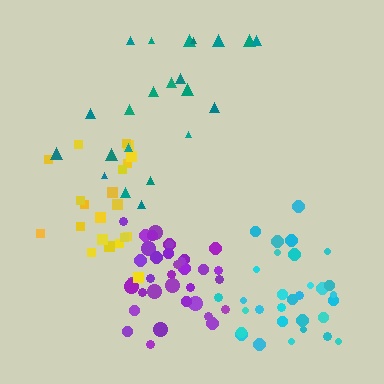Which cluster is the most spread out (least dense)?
Teal.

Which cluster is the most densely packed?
Purple.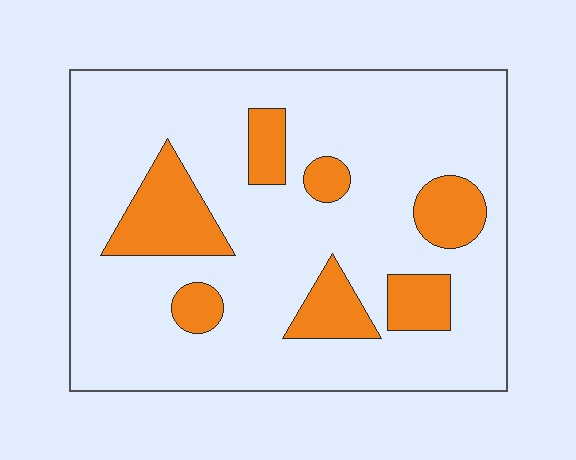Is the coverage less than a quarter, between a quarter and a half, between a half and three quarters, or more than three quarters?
Less than a quarter.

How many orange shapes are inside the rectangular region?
7.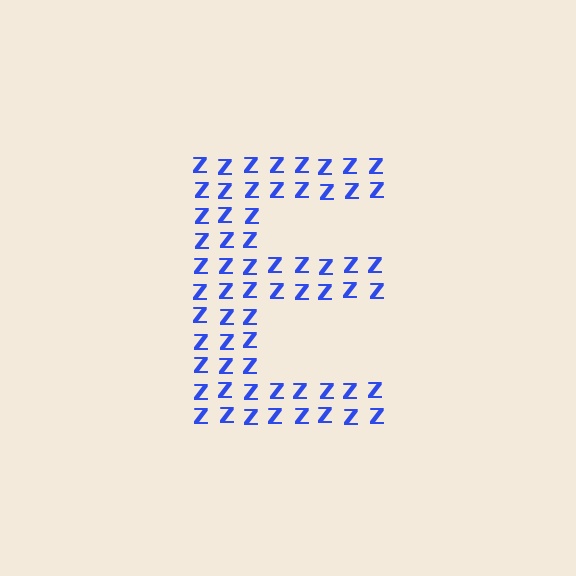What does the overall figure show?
The overall figure shows the letter E.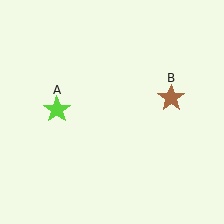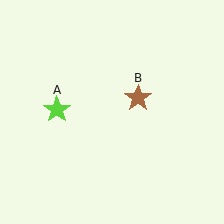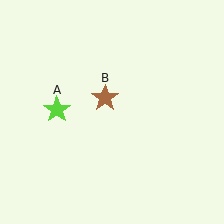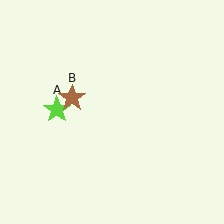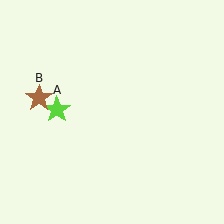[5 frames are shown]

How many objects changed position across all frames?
1 object changed position: brown star (object B).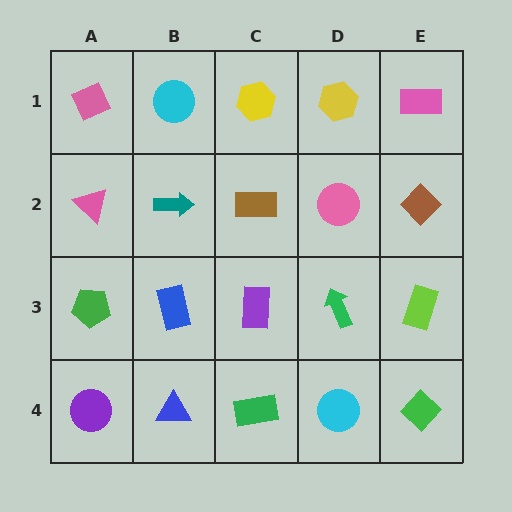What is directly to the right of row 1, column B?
A yellow hexagon.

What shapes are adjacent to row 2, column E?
A pink rectangle (row 1, column E), a lime rectangle (row 3, column E), a pink circle (row 2, column D).